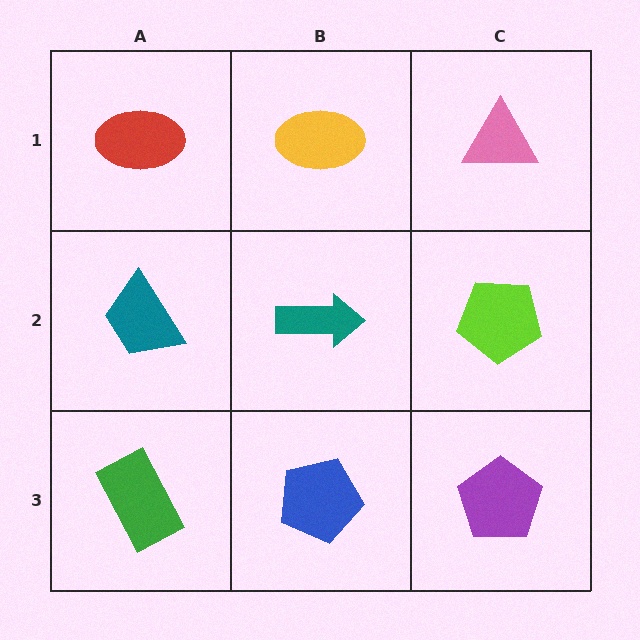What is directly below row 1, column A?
A teal trapezoid.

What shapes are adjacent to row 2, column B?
A yellow ellipse (row 1, column B), a blue pentagon (row 3, column B), a teal trapezoid (row 2, column A), a lime pentagon (row 2, column C).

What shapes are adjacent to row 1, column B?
A teal arrow (row 2, column B), a red ellipse (row 1, column A), a pink triangle (row 1, column C).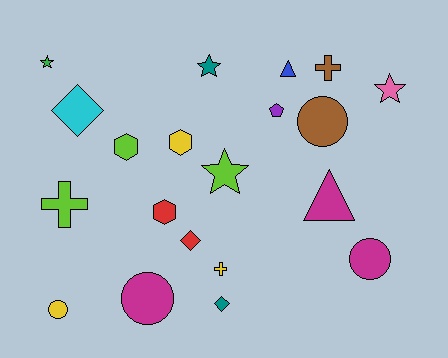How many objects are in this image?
There are 20 objects.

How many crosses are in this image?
There are 3 crosses.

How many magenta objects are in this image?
There are 3 magenta objects.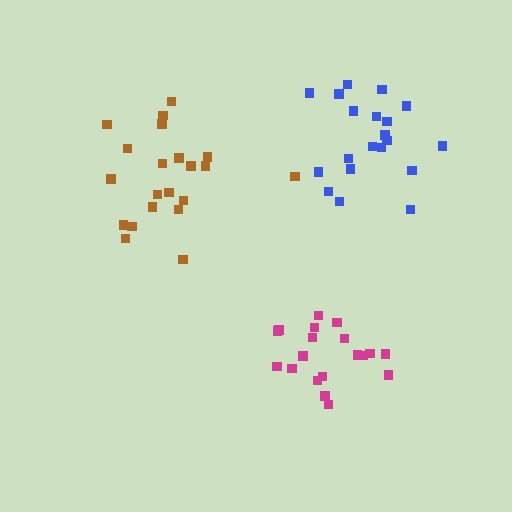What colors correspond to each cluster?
The clusters are colored: brown, magenta, blue.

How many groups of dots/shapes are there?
There are 3 groups.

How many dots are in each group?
Group 1: 21 dots, Group 2: 19 dots, Group 3: 20 dots (60 total).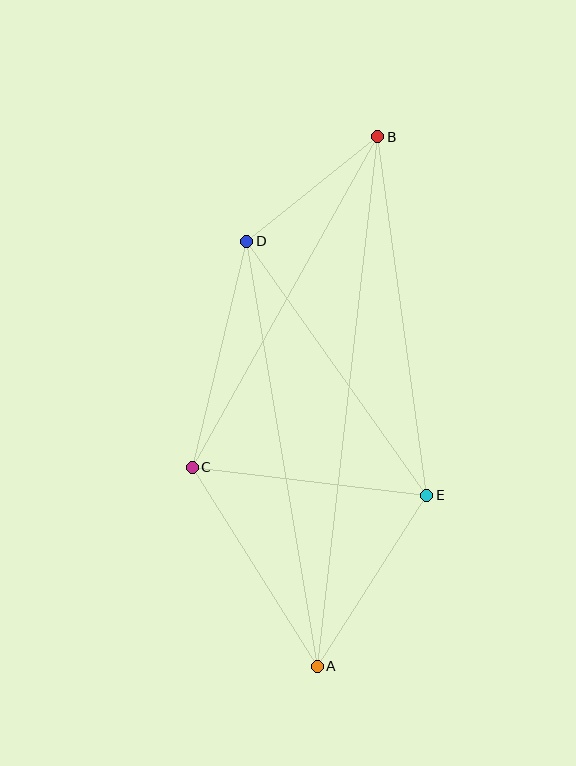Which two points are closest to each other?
Points B and D are closest to each other.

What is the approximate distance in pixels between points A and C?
The distance between A and C is approximately 235 pixels.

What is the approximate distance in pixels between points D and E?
The distance between D and E is approximately 311 pixels.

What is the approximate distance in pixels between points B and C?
The distance between B and C is approximately 379 pixels.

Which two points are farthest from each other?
Points A and B are farthest from each other.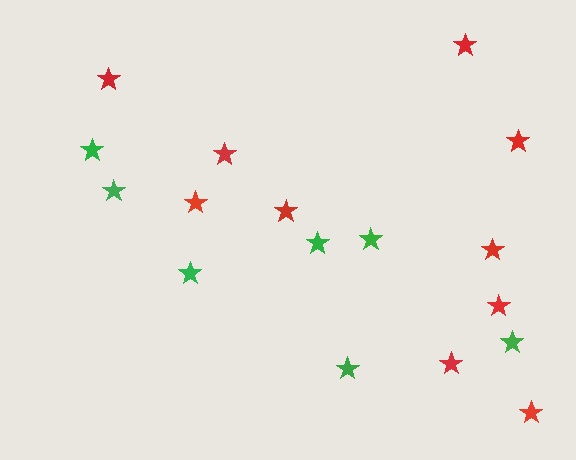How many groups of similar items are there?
There are 2 groups: one group of red stars (10) and one group of green stars (7).